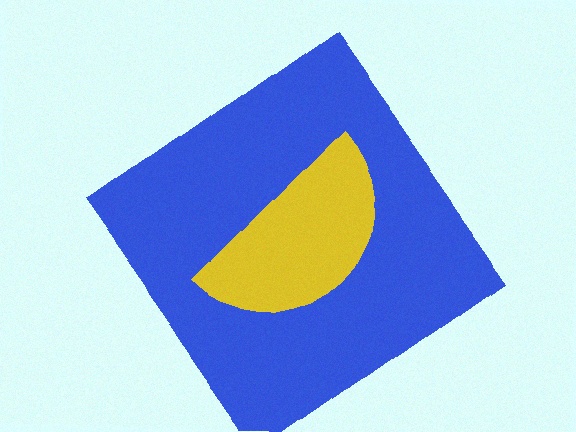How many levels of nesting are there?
2.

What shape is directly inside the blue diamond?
The yellow semicircle.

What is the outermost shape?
The blue diamond.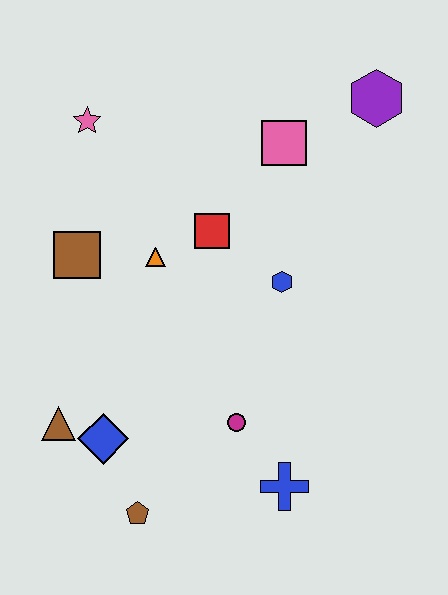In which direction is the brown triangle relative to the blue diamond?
The brown triangle is to the left of the blue diamond.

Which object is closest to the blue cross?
The magenta circle is closest to the blue cross.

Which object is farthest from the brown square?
The purple hexagon is farthest from the brown square.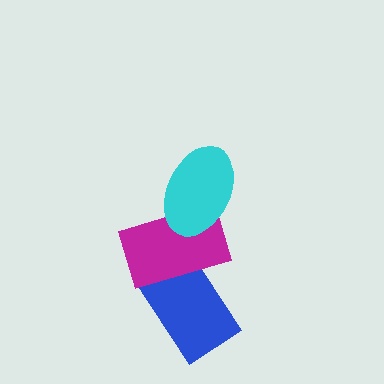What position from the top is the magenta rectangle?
The magenta rectangle is 2nd from the top.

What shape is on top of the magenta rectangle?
The cyan ellipse is on top of the magenta rectangle.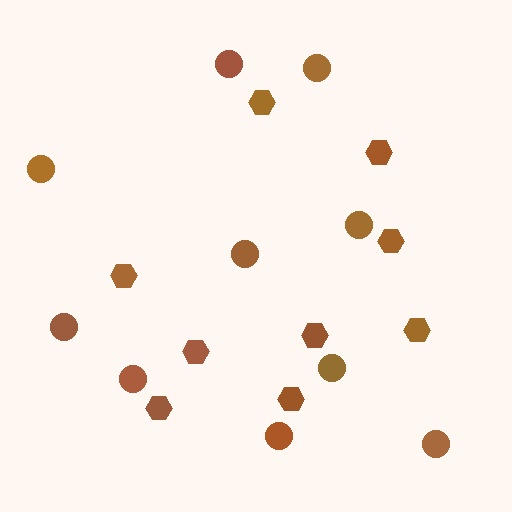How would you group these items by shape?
There are 2 groups: one group of circles (10) and one group of hexagons (9).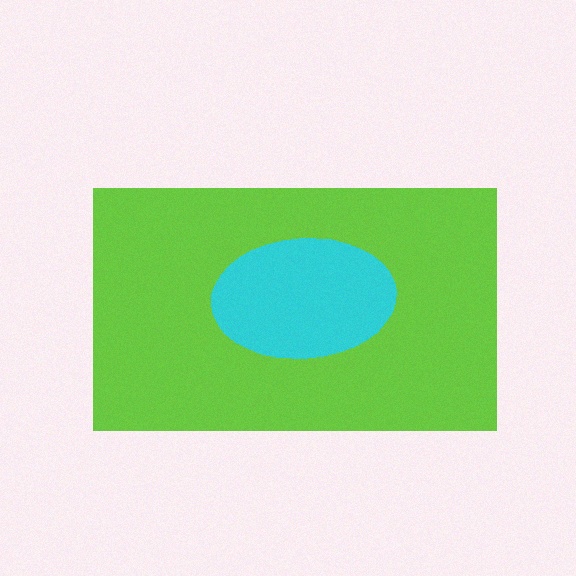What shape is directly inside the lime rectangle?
The cyan ellipse.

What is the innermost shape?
The cyan ellipse.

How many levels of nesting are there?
2.